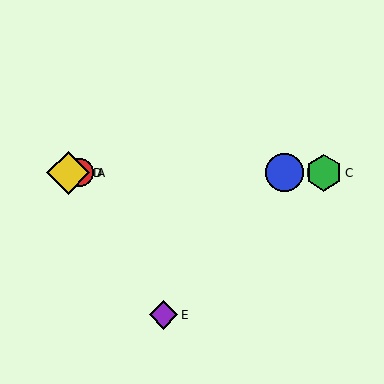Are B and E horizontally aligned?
No, B is at y≈173 and E is at y≈315.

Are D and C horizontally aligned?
Yes, both are at y≈173.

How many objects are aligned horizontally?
4 objects (A, B, C, D) are aligned horizontally.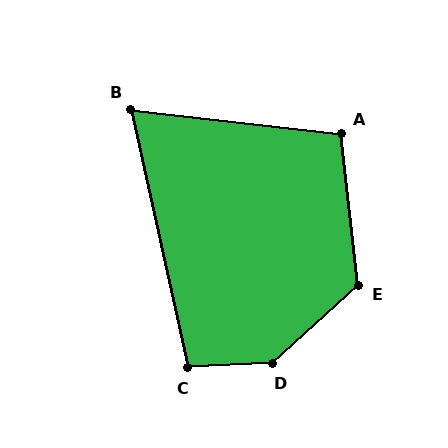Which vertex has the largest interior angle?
D, at approximately 140 degrees.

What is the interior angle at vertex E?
Approximately 126 degrees (obtuse).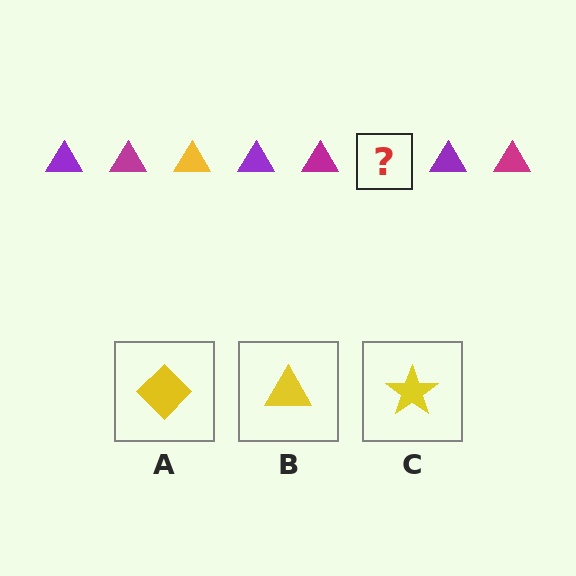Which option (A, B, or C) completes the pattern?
B.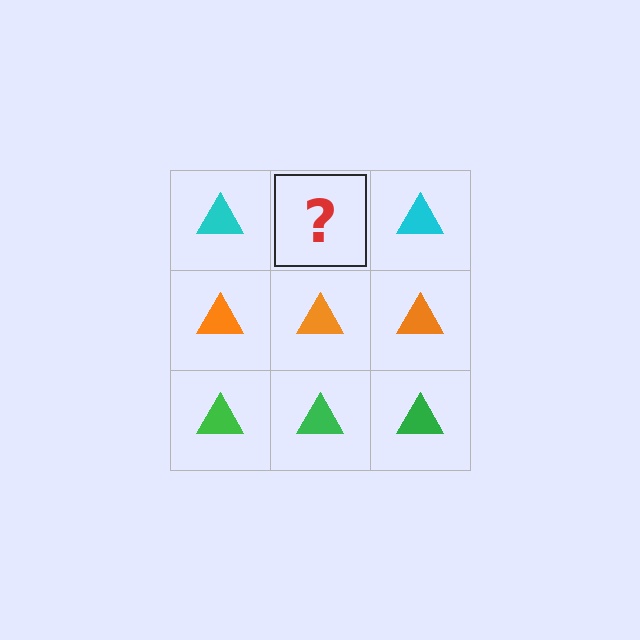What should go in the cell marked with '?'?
The missing cell should contain a cyan triangle.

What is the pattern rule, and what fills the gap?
The rule is that each row has a consistent color. The gap should be filled with a cyan triangle.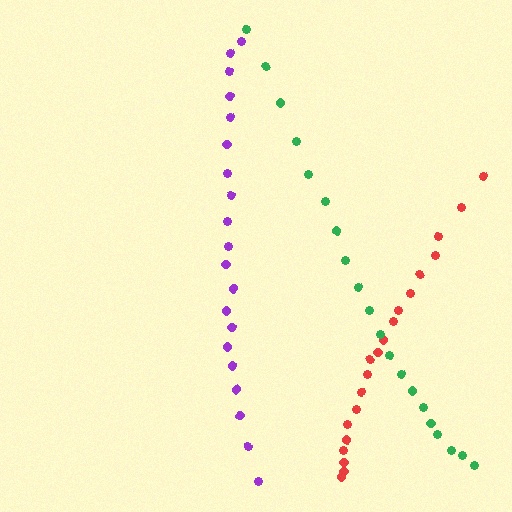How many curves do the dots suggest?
There are 3 distinct paths.